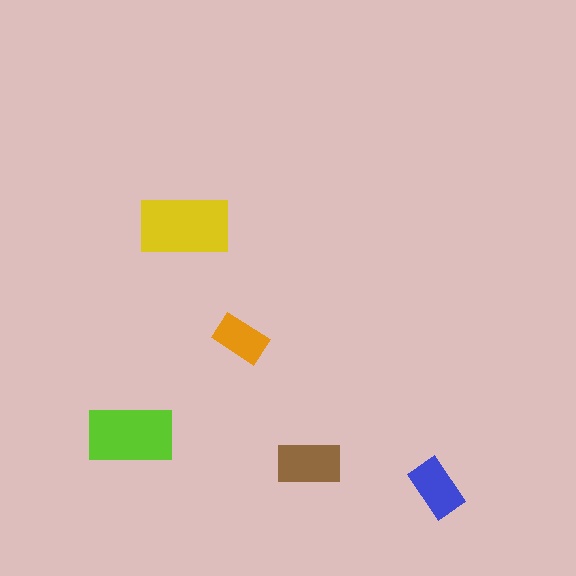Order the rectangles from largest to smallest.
the yellow one, the lime one, the brown one, the blue one, the orange one.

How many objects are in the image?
There are 5 objects in the image.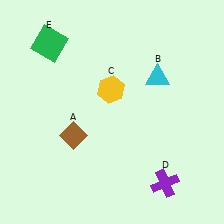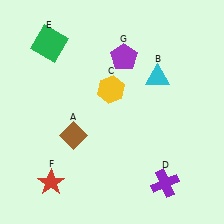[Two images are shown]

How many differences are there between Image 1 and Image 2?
There are 2 differences between the two images.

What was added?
A red star (F), a purple pentagon (G) were added in Image 2.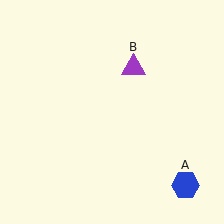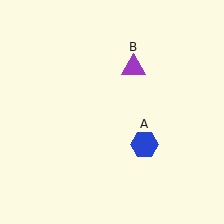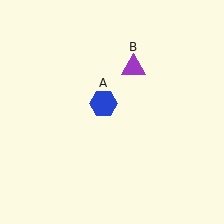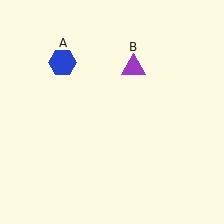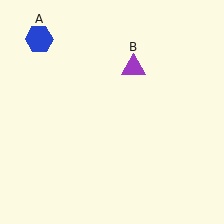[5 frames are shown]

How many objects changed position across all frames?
1 object changed position: blue hexagon (object A).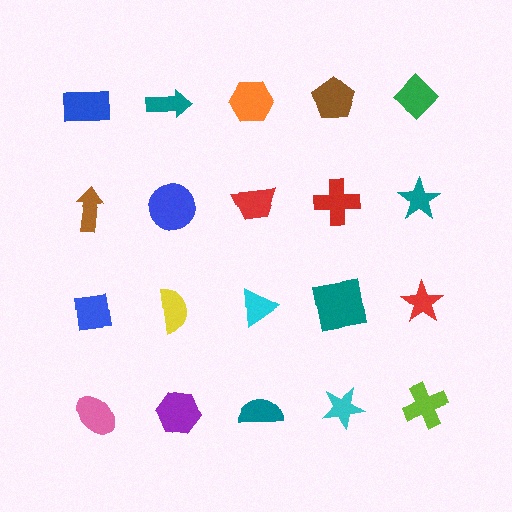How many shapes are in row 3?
5 shapes.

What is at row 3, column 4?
A teal square.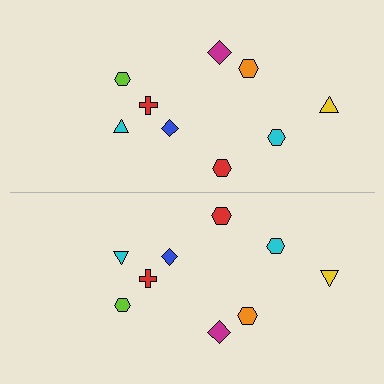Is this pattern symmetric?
Yes, this pattern has bilateral (reflection) symmetry.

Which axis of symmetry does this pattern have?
The pattern has a horizontal axis of symmetry running through the center of the image.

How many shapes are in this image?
There are 18 shapes in this image.